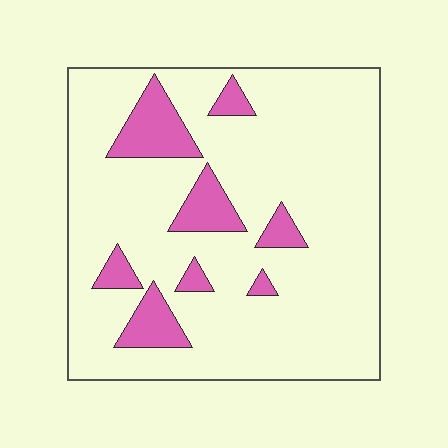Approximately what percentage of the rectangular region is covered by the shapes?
Approximately 15%.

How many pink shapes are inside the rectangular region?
8.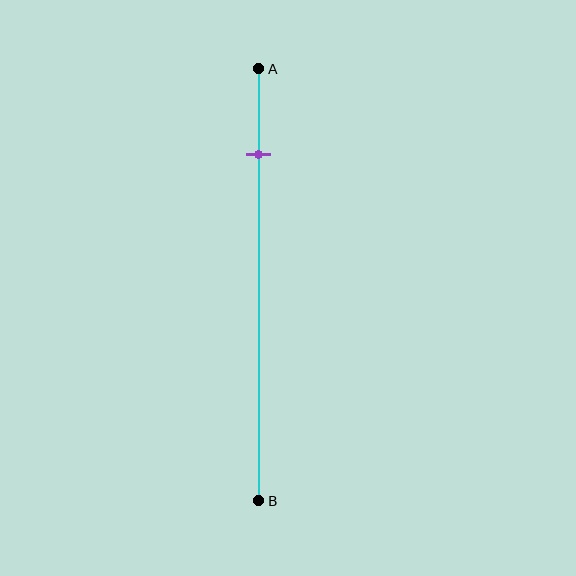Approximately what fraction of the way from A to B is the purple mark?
The purple mark is approximately 20% of the way from A to B.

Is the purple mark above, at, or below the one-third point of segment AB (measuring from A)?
The purple mark is above the one-third point of segment AB.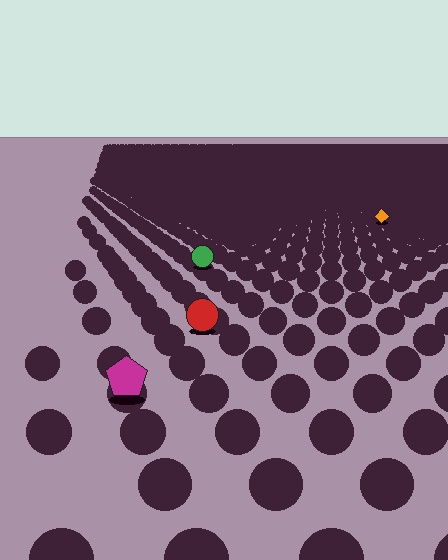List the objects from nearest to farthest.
From nearest to farthest: the magenta pentagon, the red circle, the green circle, the orange diamond.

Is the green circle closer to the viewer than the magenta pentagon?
No. The magenta pentagon is closer — you can tell from the texture gradient: the ground texture is coarser near it.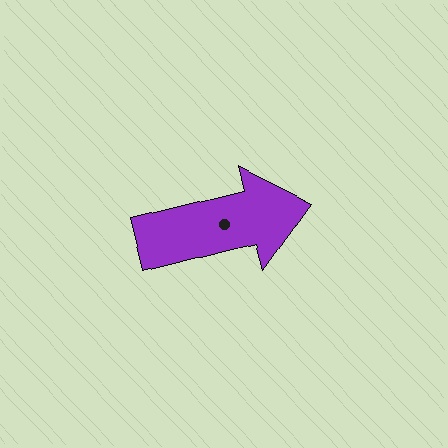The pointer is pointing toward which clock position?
Roughly 3 o'clock.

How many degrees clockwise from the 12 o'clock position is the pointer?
Approximately 76 degrees.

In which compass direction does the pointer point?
East.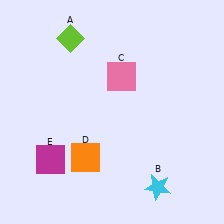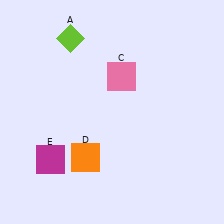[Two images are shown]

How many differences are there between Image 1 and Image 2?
There is 1 difference between the two images.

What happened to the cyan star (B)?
The cyan star (B) was removed in Image 2. It was in the bottom-right area of Image 1.